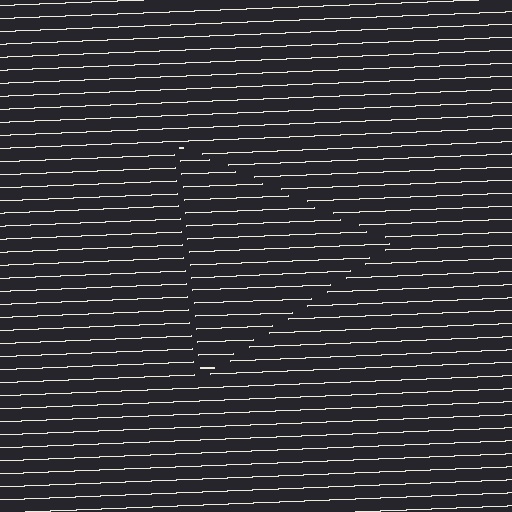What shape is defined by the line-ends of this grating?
An illusory triangle. The interior of the shape contains the same grating, shifted by half a period — the contour is defined by the phase discontinuity where line-ends from the inner and outer gratings abut.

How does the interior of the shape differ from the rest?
The interior of the shape contains the same grating, shifted by half a period — the contour is defined by the phase discontinuity where line-ends from the inner and outer gratings abut.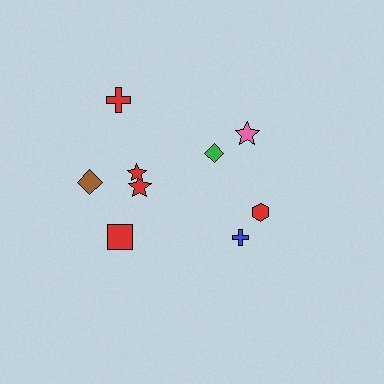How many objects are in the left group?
There are 6 objects.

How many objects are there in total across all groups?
There are 9 objects.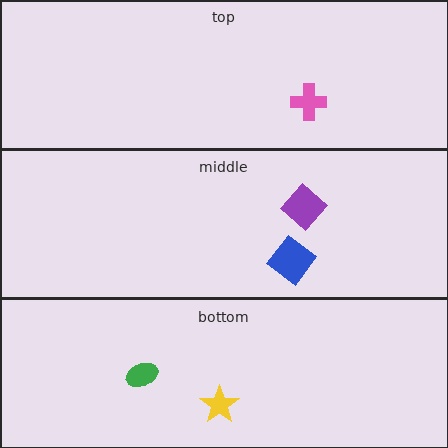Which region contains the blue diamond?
The middle region.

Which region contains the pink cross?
The top region.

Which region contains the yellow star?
The bottom region.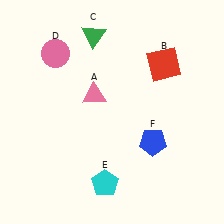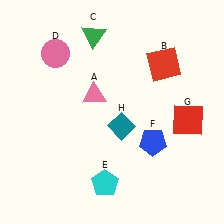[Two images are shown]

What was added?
A red square (G), a teal diamond (H) were added in Image 2.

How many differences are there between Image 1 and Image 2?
There are 2 differences between the two images.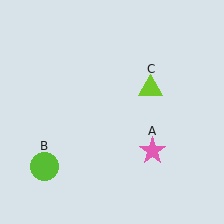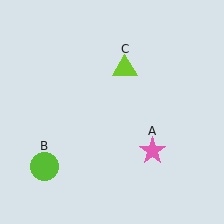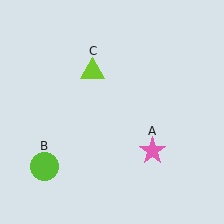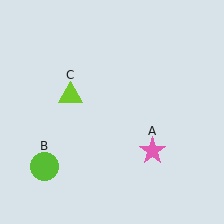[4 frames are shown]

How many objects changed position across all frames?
1 object changed position: lime triangle (object C).